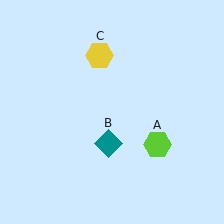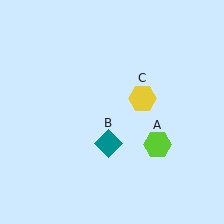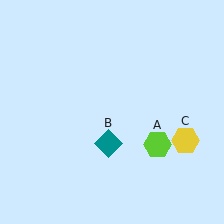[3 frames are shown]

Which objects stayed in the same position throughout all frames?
Lime hexagon (object A) and teal diamond (object B) remained stationary.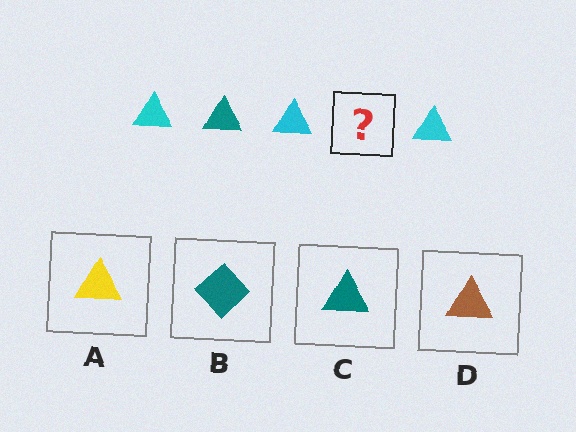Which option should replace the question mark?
Option C.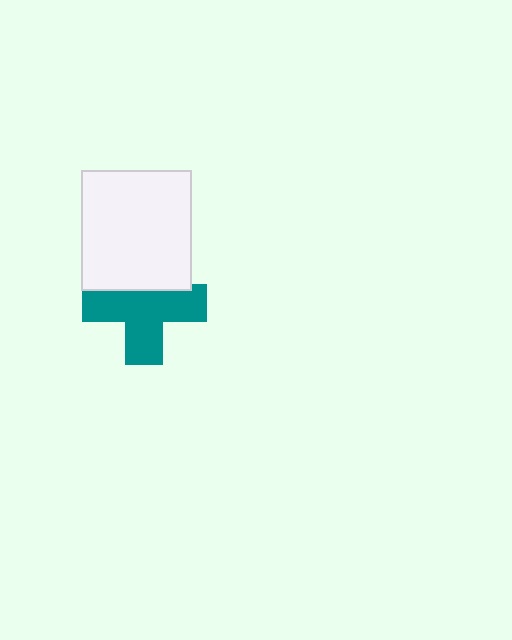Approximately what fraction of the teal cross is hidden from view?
Roughly 31% of the teal cross is hidden behind the white rectangle.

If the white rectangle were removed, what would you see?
You would see the complete teal cross.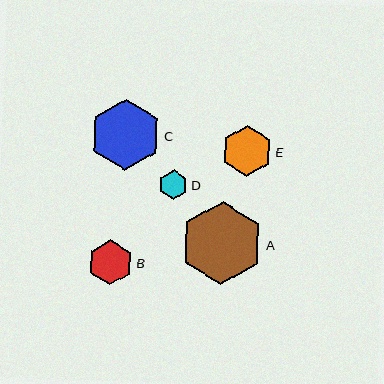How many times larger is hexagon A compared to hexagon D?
Hexagon A is approximately 2.8 times the size of hexagon D.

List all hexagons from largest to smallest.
From largest to smallest: A, C, E, B, D.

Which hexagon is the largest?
Hexagon A is the largest with a size of approximately 83 pixels.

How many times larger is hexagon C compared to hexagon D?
Hexagon C is approximately 2.4 times the size of hexagon D.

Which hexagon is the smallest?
Hexagon D is the smallest with a size of approximately 29 pixels.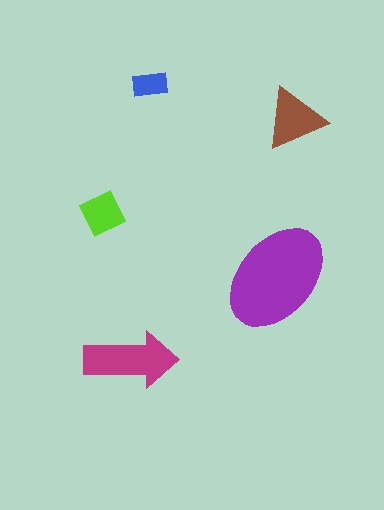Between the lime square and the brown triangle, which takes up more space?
The brown triangle.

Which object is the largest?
The purple ellipse.